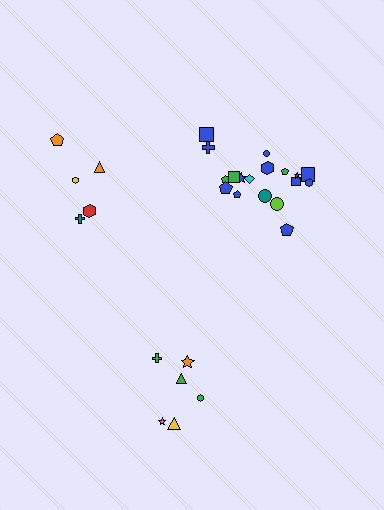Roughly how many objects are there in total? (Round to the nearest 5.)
Roughly 30 objects in total.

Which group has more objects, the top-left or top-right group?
The top-right group.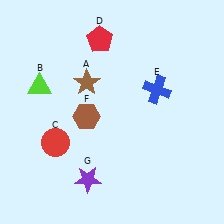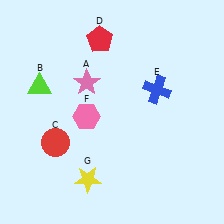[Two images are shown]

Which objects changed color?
A changed from brown to pink. F changed from brown to pink. G changed from purple to yellow.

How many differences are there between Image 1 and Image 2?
There are 3 differences between the two images.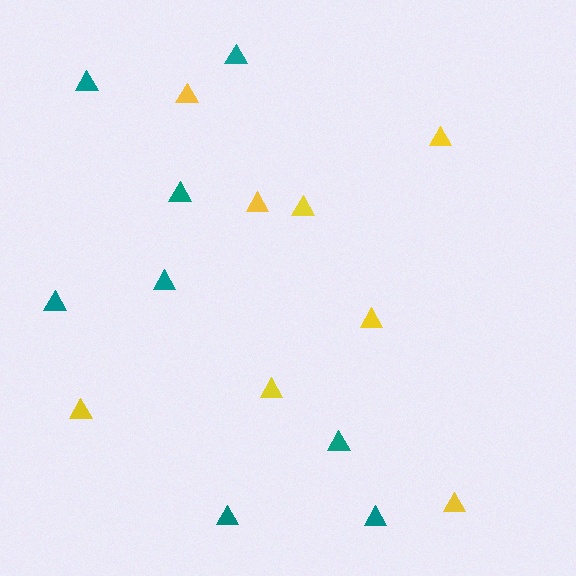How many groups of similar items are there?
There are 2 groups: one group of teal triangles (8) and one group of yellow triangles (8).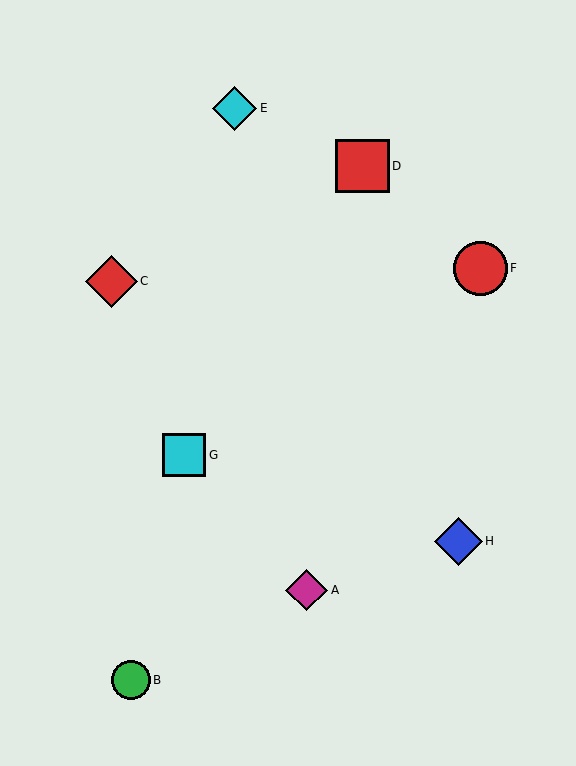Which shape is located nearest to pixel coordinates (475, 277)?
The red circle (labeled F) at (481, 268) is nearest to that location.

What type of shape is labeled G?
Shape G is a cyan square.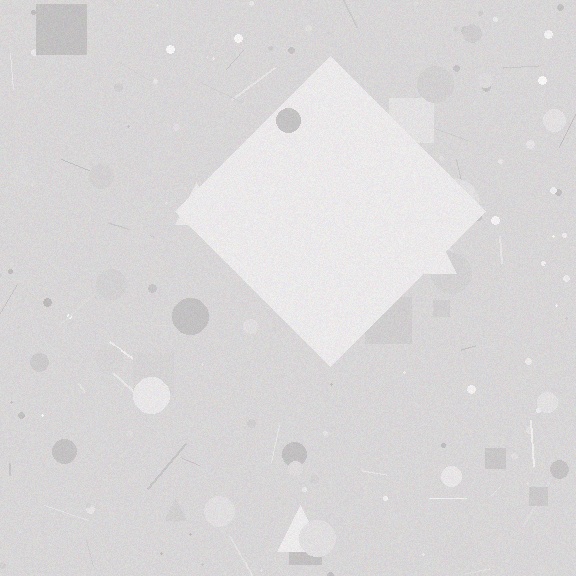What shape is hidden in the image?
A diamond is hidden in the image.